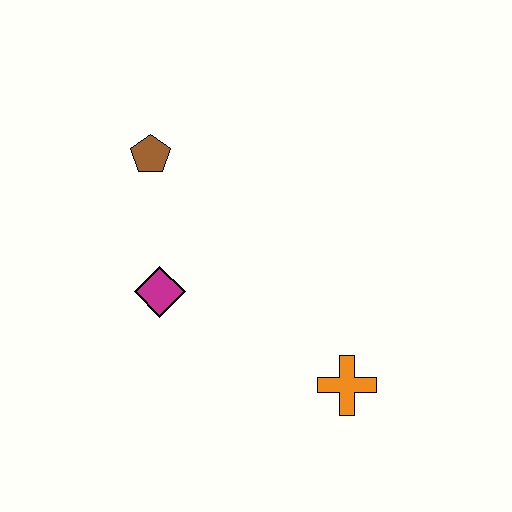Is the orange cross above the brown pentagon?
No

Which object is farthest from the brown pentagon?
The orange cross is farthest from the brown pentagon.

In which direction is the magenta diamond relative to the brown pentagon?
The magenta diamond is below the brown pentagon.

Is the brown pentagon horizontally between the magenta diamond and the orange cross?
No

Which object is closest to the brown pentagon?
The magenta diamond is closest to the brown pentagon.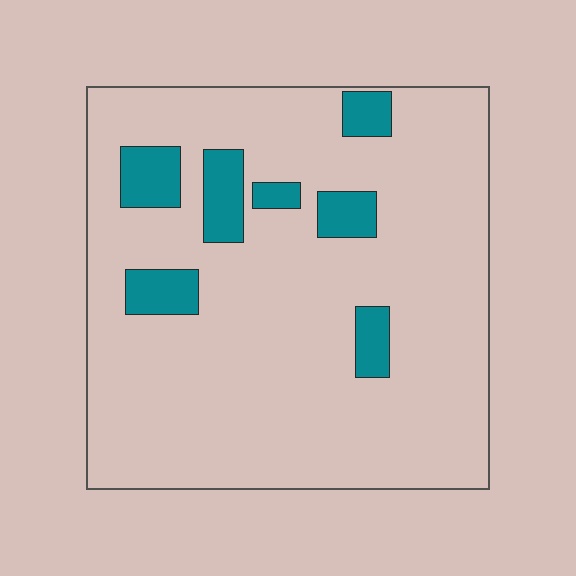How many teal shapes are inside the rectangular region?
7.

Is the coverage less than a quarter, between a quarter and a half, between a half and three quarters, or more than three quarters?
Less than a quarter.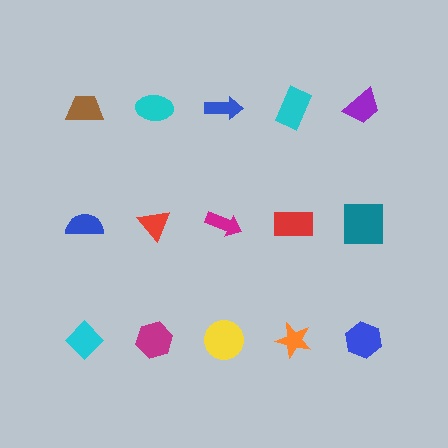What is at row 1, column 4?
A cyan rectangle.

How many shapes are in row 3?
5 shapes.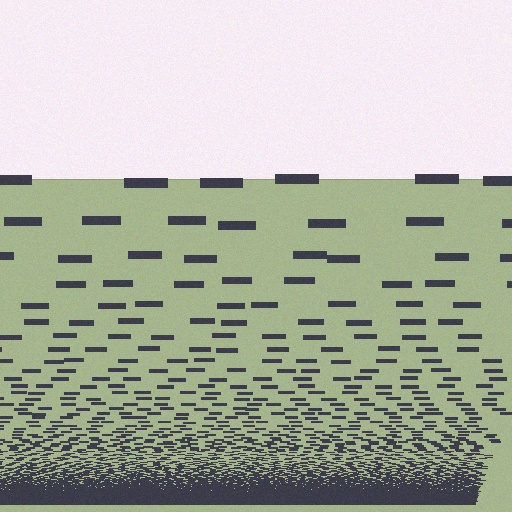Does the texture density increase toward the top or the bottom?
Density increases toward the bottom.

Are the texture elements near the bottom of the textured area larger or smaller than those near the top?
Smaller. The gradient is inverted — elements near the bottom are smaller and denser.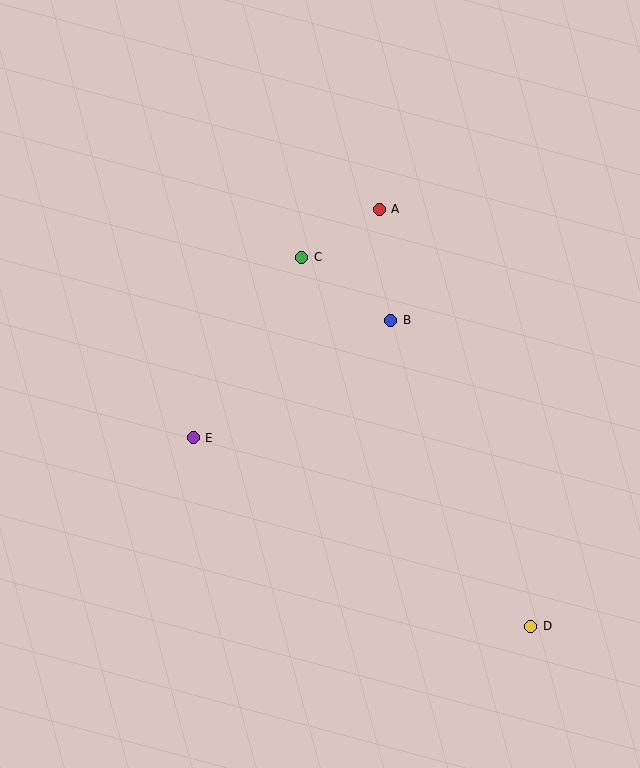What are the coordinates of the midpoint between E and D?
The midpoint between E and D is at (362, 532).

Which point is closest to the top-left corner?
Point C is closest to the top-left corner.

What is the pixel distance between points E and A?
The distance between E and A is 295 pixels.